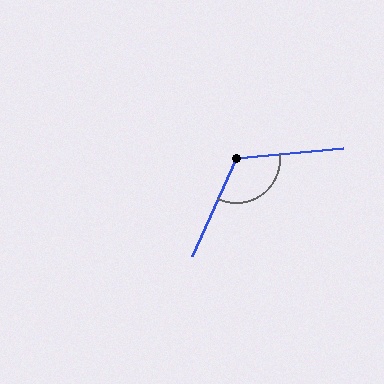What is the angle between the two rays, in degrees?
Approximately 120 degrees.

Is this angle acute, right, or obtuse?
It is obtuse.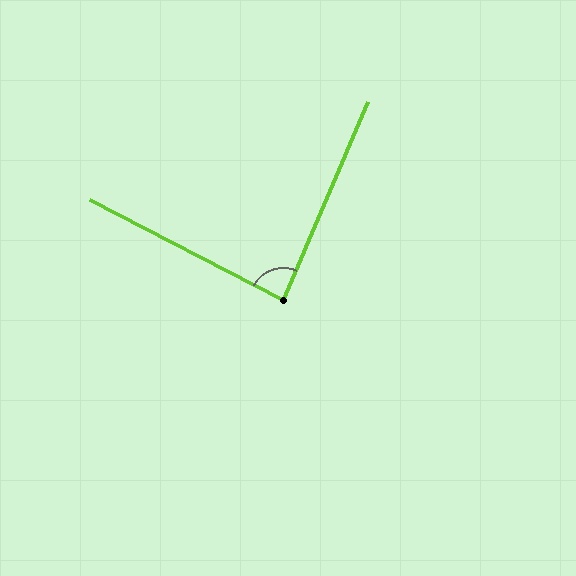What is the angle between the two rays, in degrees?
Approximately 86 degrees.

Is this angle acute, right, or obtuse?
It is approximately a right angle.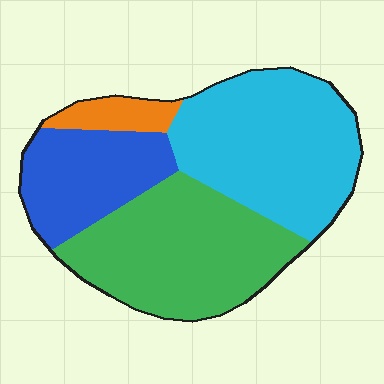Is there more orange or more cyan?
Cyan.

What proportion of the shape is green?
Green covers 36% of the shape.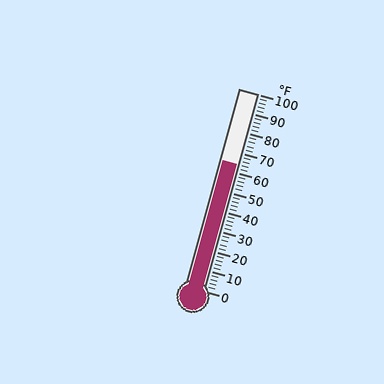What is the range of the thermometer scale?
The thermometer scale ranges from 0°F to 100°F.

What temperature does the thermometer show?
The thermometer shows approximately 64°F.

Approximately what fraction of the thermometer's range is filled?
The thermometer is filled to approximately 65% of its range.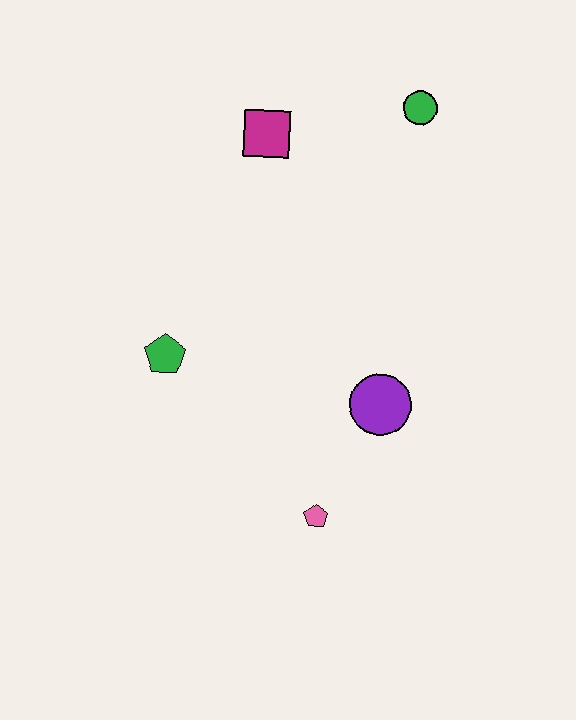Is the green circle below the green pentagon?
No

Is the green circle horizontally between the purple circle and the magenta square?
No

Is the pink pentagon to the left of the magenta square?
No